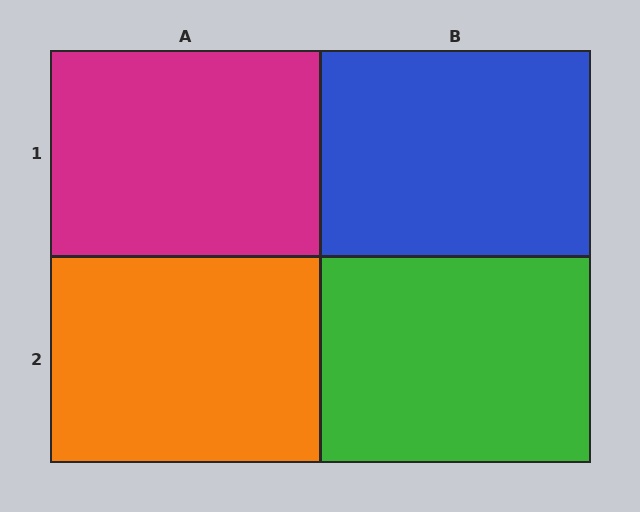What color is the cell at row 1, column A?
Magenta.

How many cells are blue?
1 cell is blue.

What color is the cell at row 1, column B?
Blue.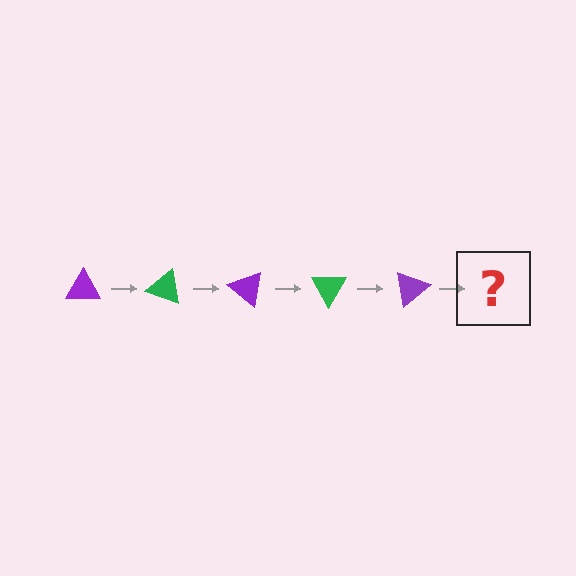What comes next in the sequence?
The next element should be a green triangle, rotated 100 degrees from the start.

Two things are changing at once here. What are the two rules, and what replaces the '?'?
The two rules are that it rotates 20 degrees each step and the color cycles through purple and green. The '?' should be a green triangle, rotated 100 degrees from the start.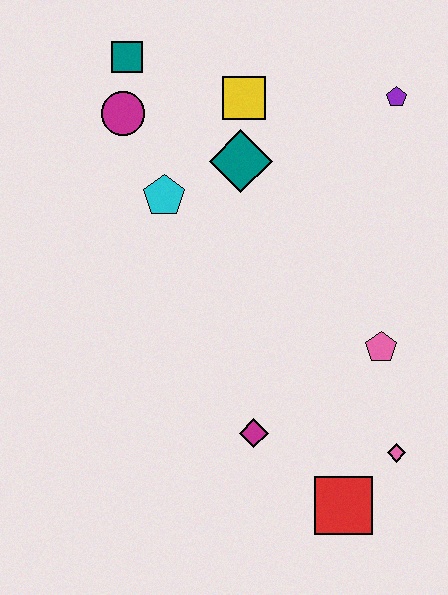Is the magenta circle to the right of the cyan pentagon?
No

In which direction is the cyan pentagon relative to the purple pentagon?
The cyan pentagon is to the left of the purple pentagon.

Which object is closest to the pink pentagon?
The pink diamond is closest to the pink pentagon.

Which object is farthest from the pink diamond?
The teal square is farthest from the pink diamond.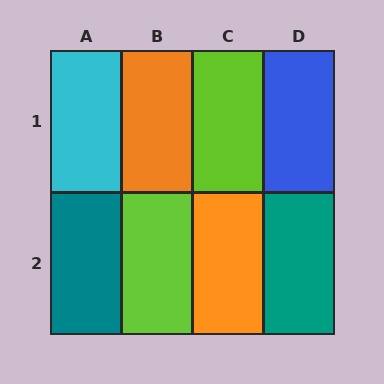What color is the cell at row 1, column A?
Cyan.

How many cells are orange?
2 cells are orange.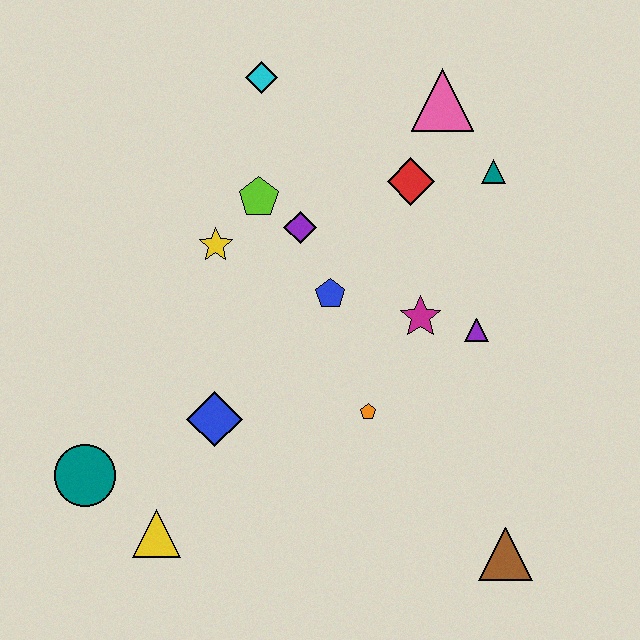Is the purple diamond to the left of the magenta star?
Yes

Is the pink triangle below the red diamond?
No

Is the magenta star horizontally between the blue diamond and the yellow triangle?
No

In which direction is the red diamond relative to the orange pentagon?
The red diamond is above the orange pentagon.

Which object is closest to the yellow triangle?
The teal circle is closest to the yellow triangle.